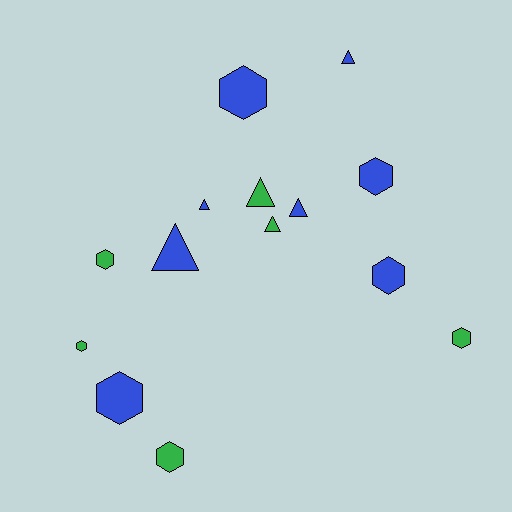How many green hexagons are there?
There are 4 green hexagons.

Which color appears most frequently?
Blue, with 8 objects.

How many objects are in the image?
There are 14 objects.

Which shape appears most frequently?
Hexagon, with 8 objects.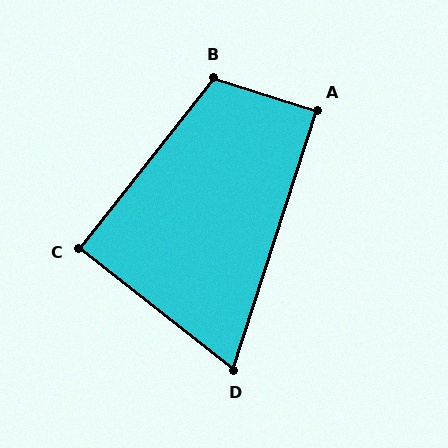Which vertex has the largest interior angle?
B, at approximately 110 degrees.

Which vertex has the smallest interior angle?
D, at approximately 70 degrees.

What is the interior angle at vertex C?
Approximately 90 degrees (approximately right).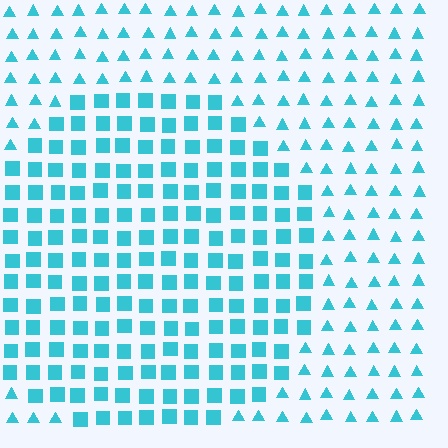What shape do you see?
I see a circle.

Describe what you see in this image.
The image is filled with small cyan elements arranged in a uniform grid. A circle-shaped region contains squares, while the surrounding area contains triangles. The boundary is defined purely by the change in element shape.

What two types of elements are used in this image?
The image uses squares inside the circle region and triangles outside it.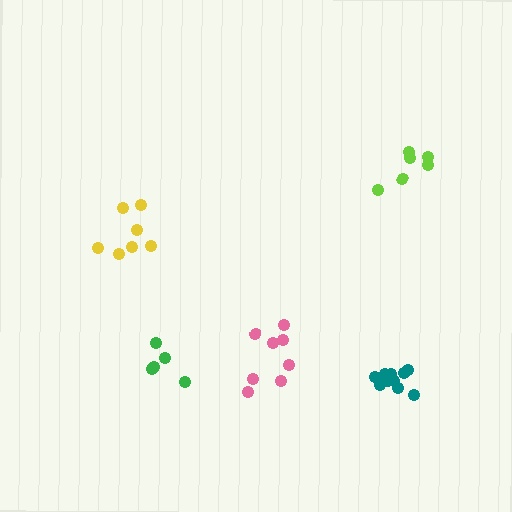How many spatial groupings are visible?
There are 5 spatial groupings.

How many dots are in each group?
Group 1: 6 dots, Group 2: 10 dots, Group 3: 5 dots, Group 4: 8 dots, Group 5: 7 dots (36 total).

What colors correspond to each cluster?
The clusters are colored: lime, teal, green, pink, yellow.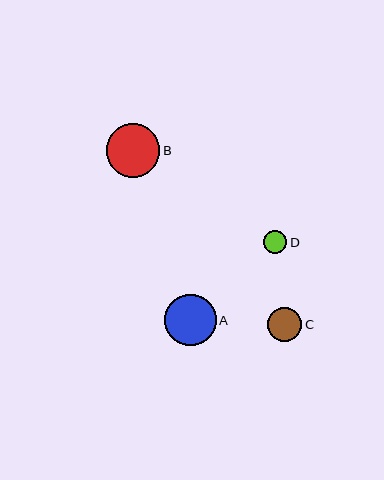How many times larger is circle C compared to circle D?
Circle C is approximately 1.5 times the size of circle D.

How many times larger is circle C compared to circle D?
Circle C is approximately 1.5 times the size of circle D.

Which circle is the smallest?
Circle D is the smallest with a size of approximately 23 pixels.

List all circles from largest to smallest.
From largest to smallest: B, A, C, D.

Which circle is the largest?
Circle B is the largest with a size of approximately 54 pixels.